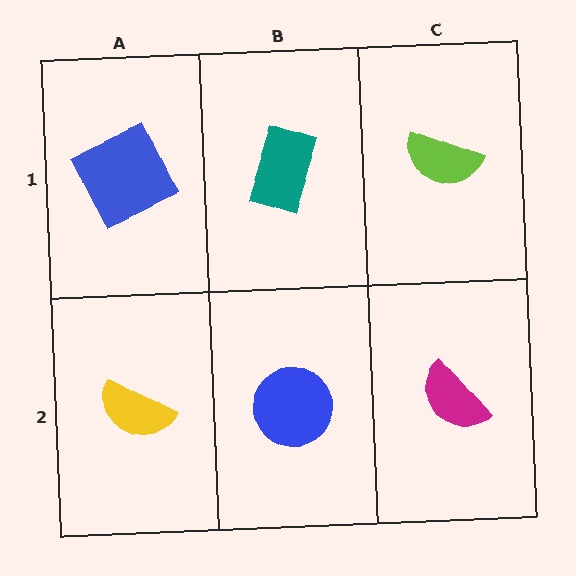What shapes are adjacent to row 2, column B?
A teal rectangle (row 1, column B), a yellow semicircle (row 2, column A), a magenta semicircle (row 2, column C).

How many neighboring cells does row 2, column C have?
2.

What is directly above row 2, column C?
A lime semicircle.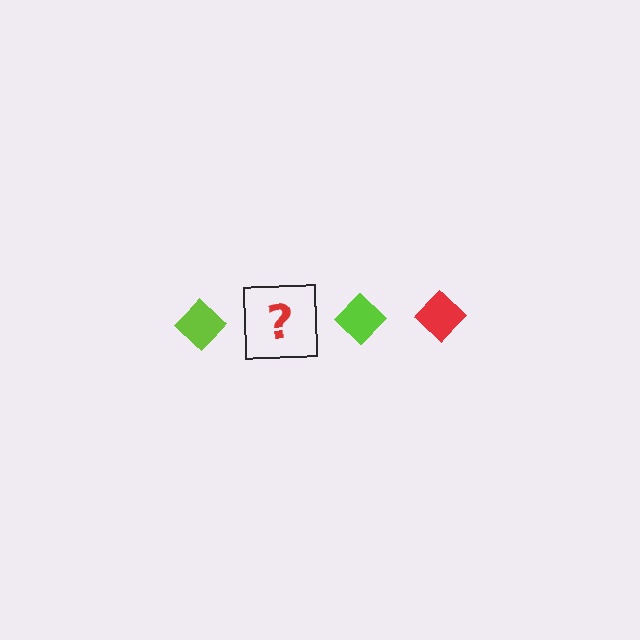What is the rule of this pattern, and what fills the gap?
The rule is that the pattern cycles through lime, red diamonds. The gap should be filled with a red diamond.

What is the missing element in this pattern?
The missing element is a red diamond.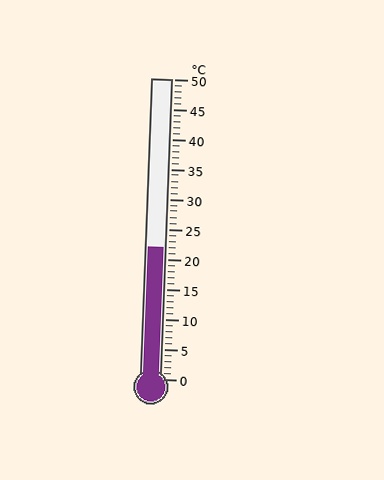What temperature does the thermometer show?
The thermometer shows approximately 22°C.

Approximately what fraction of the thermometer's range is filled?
The thermometer is filled to approximately 45% of its range.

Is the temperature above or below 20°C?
The temperature is above 20°C.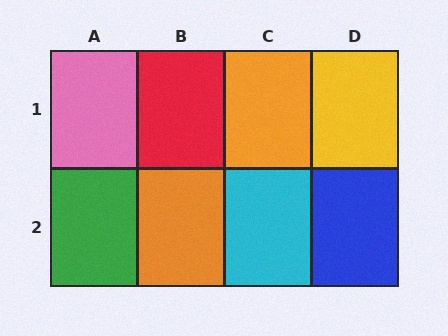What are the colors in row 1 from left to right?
Pink, red, orange, yellow.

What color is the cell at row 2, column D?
Blue.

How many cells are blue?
1 cell is blue.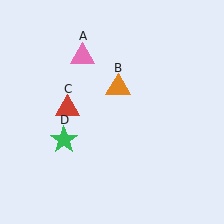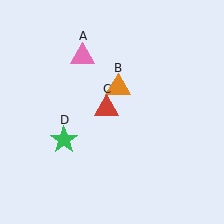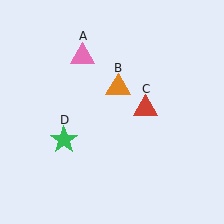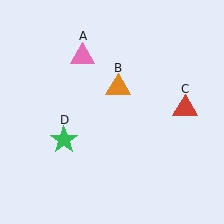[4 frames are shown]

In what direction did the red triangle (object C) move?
The red triangle (object C) moved right.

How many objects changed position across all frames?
1 object changed position: red triangle (object C).